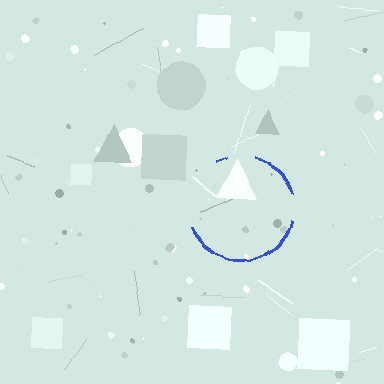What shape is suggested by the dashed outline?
The dashed outline suggests a circle.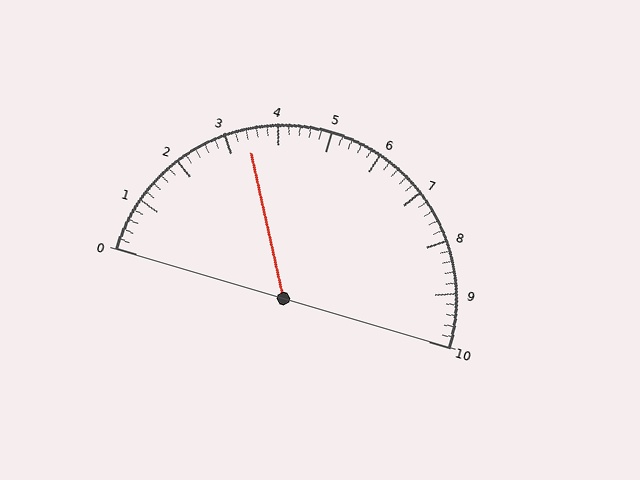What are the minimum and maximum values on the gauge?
The gauge ranges from 0 to 10.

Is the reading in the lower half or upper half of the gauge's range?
The reading is in the lower half of the range (0 to 10).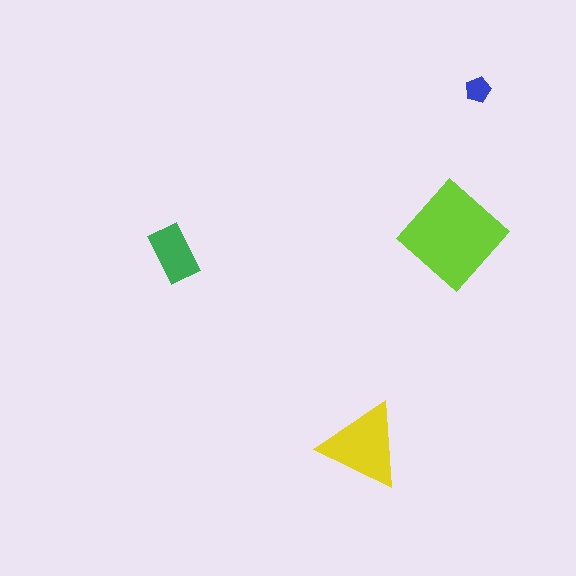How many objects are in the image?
There are 4 objects in the image.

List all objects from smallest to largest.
The blue pentagon, the green rectangle, the yellow triangle, the lime diamond.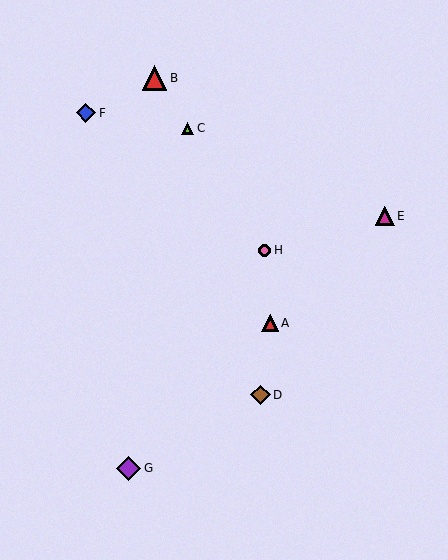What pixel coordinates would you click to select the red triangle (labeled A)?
Click at (270, 323) to select the red triangle A.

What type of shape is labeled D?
Shape D is a brown diamond.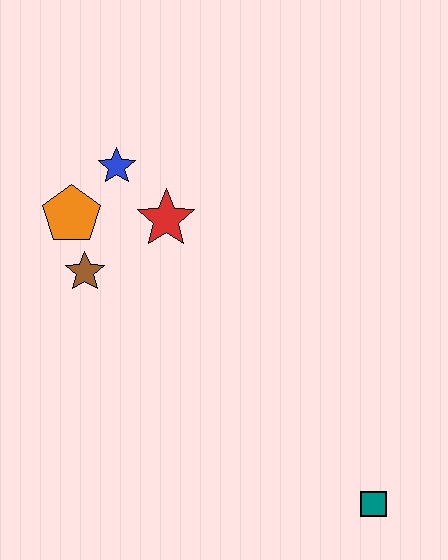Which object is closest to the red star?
The blue star is closest to the red star.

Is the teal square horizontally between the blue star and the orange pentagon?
No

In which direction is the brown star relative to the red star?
The brown star is to the left of the red star.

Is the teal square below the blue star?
Yes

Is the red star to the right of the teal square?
No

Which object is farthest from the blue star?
The teal square is farthest from the blue star.